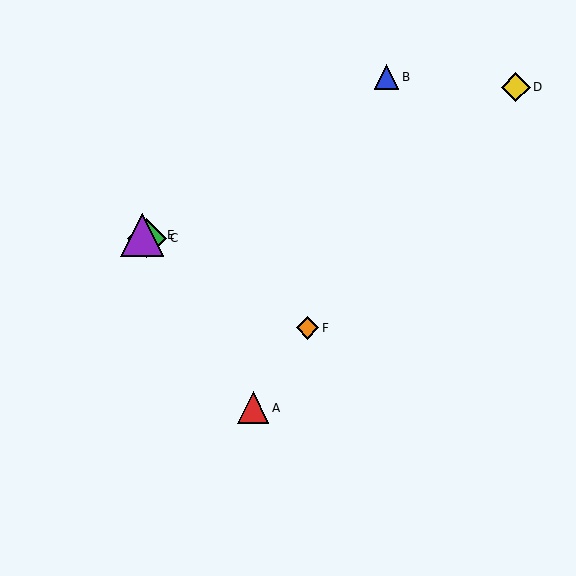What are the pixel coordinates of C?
Object C is at (147, 238).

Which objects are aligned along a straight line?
Objects C, E, F are aligned along a straight line.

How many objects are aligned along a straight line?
3 objects (C, E, F) are aligned along a straight line.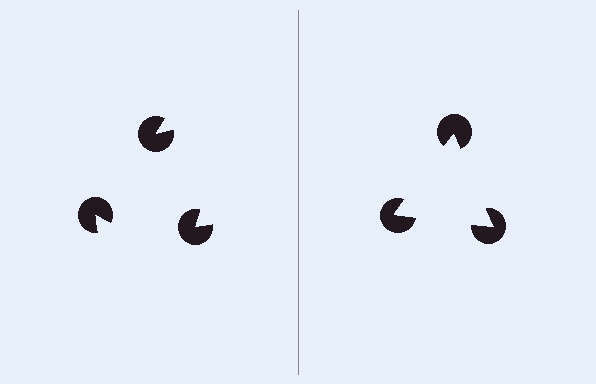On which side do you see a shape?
An illusory triangle appears on the right side. On the left side the wedge cuts are rotated, so no coherent shape forms.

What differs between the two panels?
The pac-man discs are positioned identically on both sides; only the wedge orientations differ. On the right they align to a triangle; on the left they are misaligned.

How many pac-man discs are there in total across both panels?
6 — 3 on each side.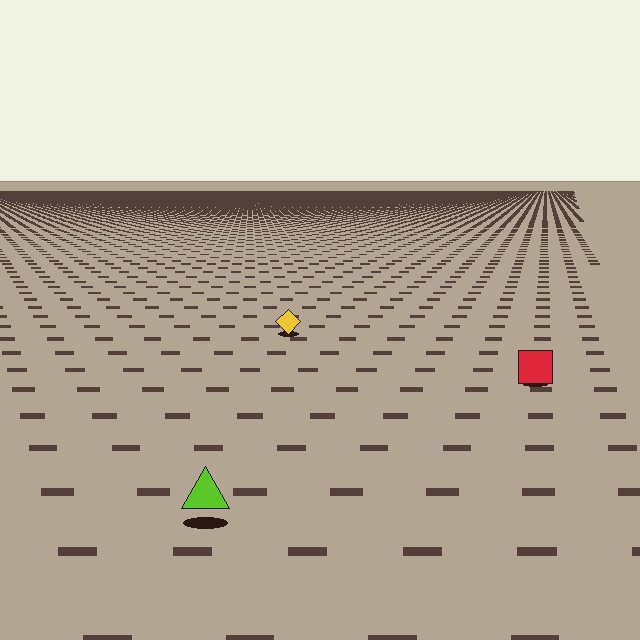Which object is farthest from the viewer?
The yellow diamond is farthest from the viewer. It appears smaller and the ground texture around it is denser.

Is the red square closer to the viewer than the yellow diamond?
Yes. The red square is closer — you can tell from the texture gradient: the ground texture is coarser near it.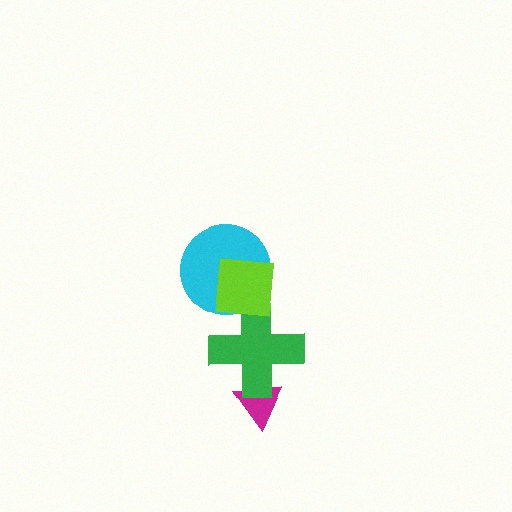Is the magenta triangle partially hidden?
Yes, it is partially covered by another shape.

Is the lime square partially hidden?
No, no other shape covers it.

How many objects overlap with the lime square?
2 objects overlap with the lime square.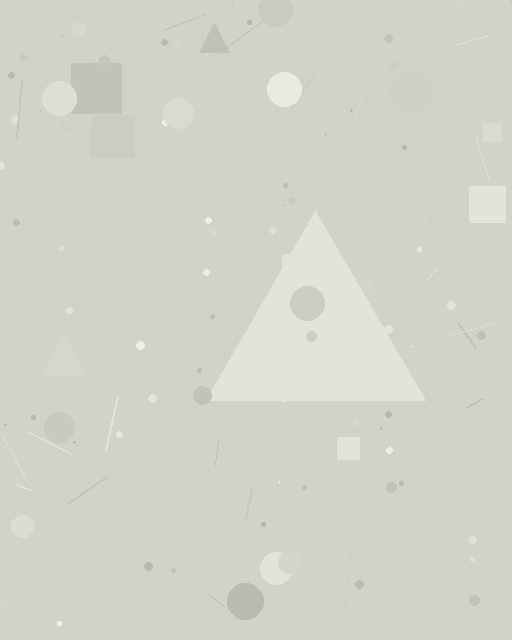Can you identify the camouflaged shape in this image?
The camouflaged shape is a triangle.